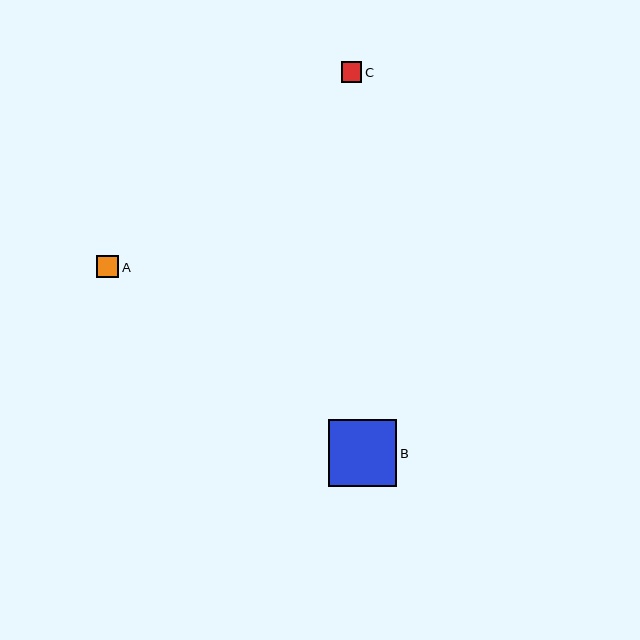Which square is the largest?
Square B is the largest with a size of approximately 68 pixels.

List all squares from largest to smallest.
From largest to smallest: B, A, C.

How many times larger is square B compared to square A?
Square B is approximately 3.0 times the size of square A.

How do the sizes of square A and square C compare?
Square A and square C are approximately the same size.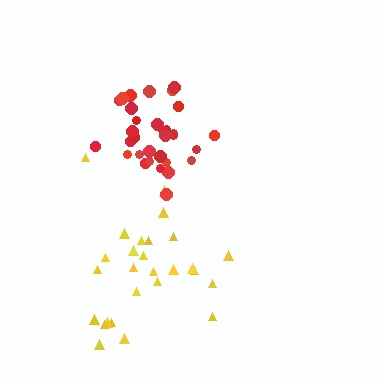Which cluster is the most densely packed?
Red.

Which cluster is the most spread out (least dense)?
Yellow.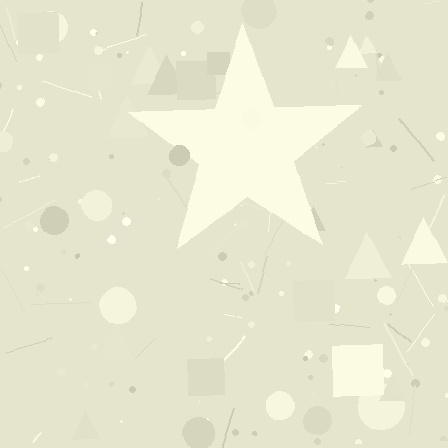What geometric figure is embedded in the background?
A star is embedded in the background.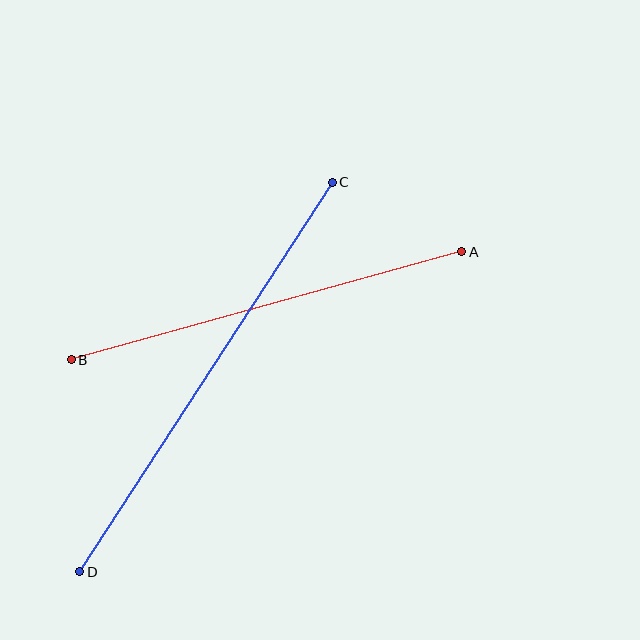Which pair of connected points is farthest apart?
Points C and D are farthest apart.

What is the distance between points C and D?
The distance is approximately 464 pixels.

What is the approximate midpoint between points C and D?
The midpoint is at approximately (206, 377) pixels.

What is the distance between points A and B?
The distance is approximately 405 pixels.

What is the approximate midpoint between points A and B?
The midpoint is at approximately (267, 306) pixels.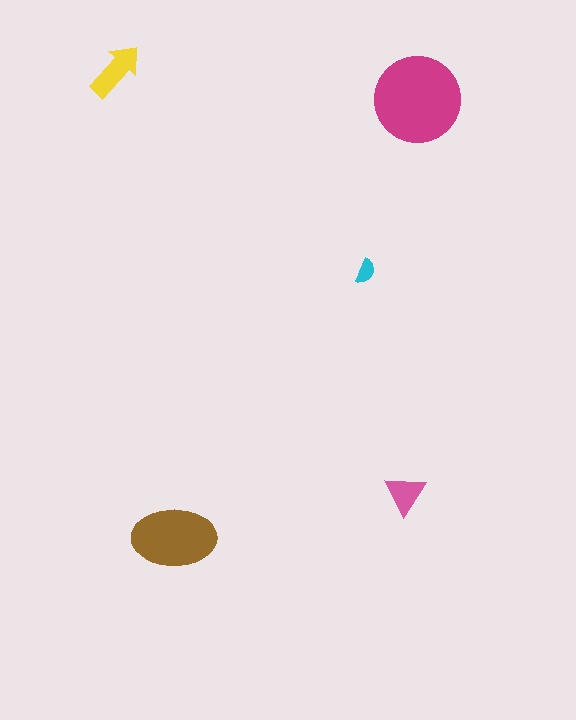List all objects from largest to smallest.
The magenta circle, the brown ellipse, the yellow arrow, the pink triangle, the cyan semicircle.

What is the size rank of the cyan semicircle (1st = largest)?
5th.